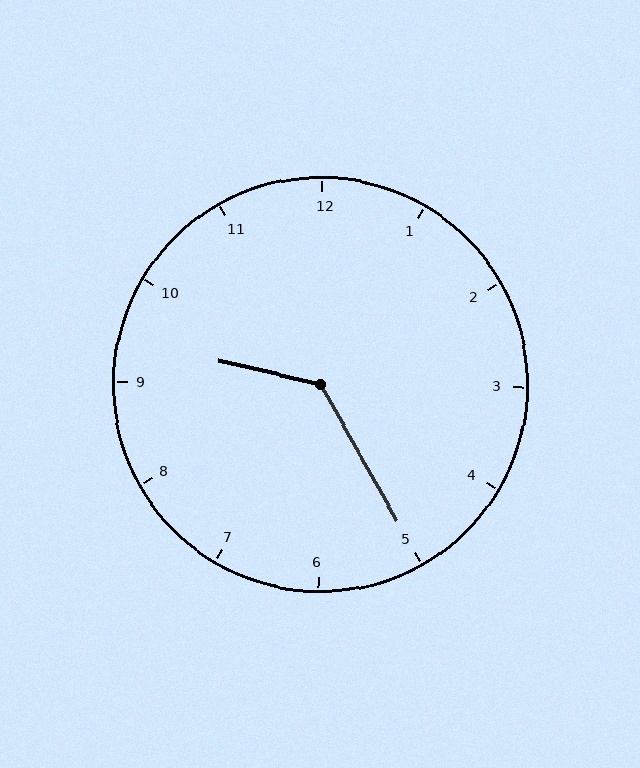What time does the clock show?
9:25.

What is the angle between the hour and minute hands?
Approximately 132 degrees.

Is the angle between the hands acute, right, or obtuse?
It is obtuse.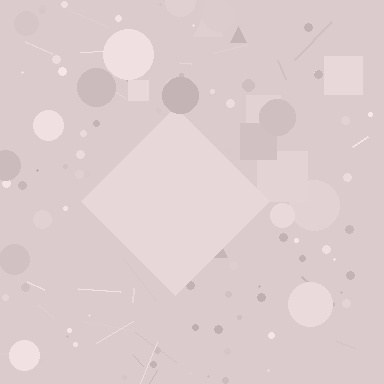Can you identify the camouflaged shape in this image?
The camouflaged shape is a diamond.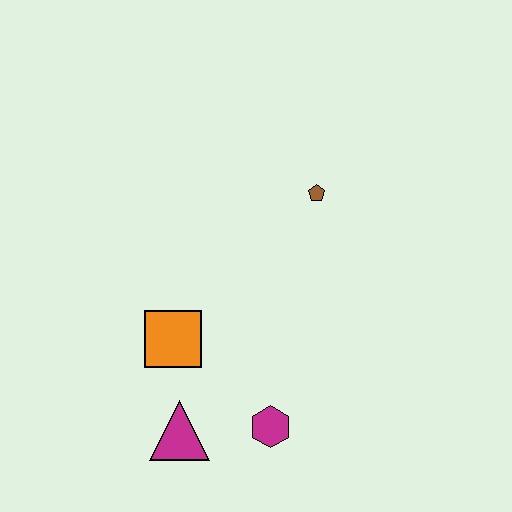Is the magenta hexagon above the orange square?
No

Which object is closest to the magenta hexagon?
The magenta triangle is closest to the magenta hexagon.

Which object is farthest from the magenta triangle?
The brown pentagon is farthest from the magenta triangle.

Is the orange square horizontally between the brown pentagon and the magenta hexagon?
No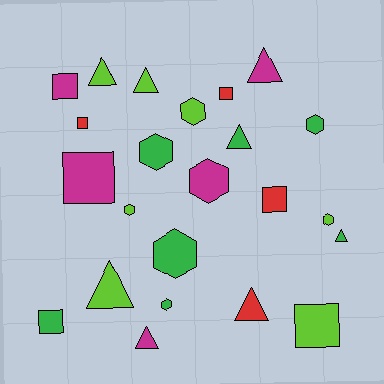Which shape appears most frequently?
Hexagon, with 8 objects.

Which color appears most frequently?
Green, with 7 objects.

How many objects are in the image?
There are 23 objects.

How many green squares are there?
There is 1 green square.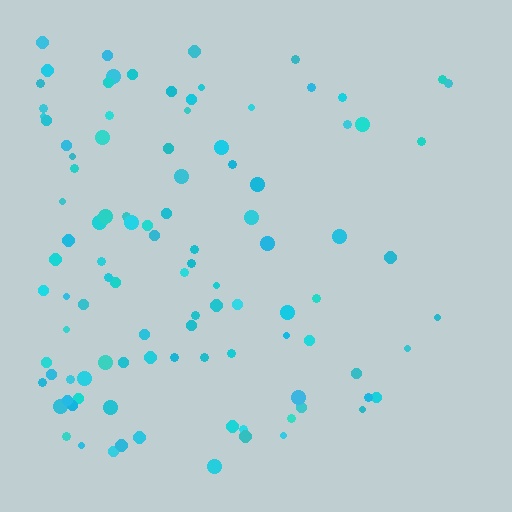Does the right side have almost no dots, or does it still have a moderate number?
Still a moderate number, just noticeably fewer than the left.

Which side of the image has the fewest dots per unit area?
The right.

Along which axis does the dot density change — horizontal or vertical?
Horizontal.